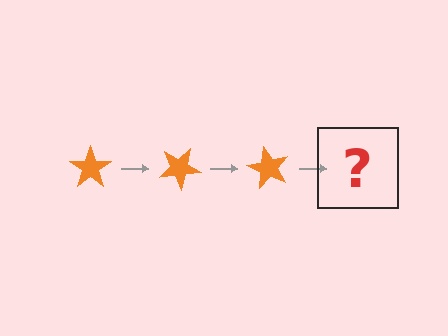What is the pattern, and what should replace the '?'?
The pattern is that the star rotates 30 degrees each step. The '?' should be an orange star rotated 90 degrees.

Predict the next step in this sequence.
The next step is an orange star rotated 90 degrees.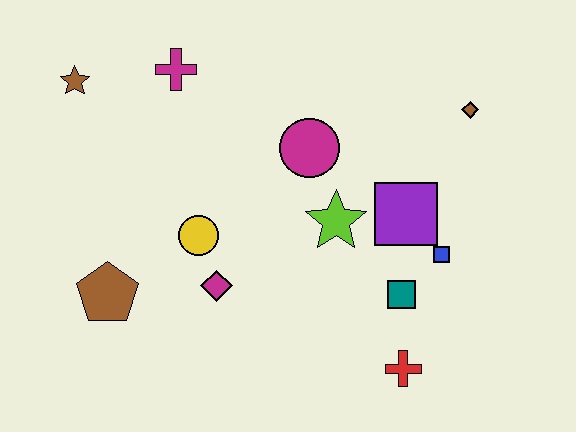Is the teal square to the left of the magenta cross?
No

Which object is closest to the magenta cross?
The brown star is closest to the magenta cross.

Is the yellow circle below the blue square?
No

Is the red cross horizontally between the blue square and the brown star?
Yes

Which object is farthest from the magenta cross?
The red cross is farthest from the magenta cross.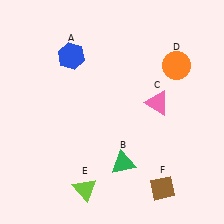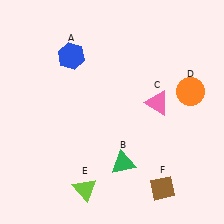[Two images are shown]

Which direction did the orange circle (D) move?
The orange circle (D) moved down.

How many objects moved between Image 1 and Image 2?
1 object moved between the two images.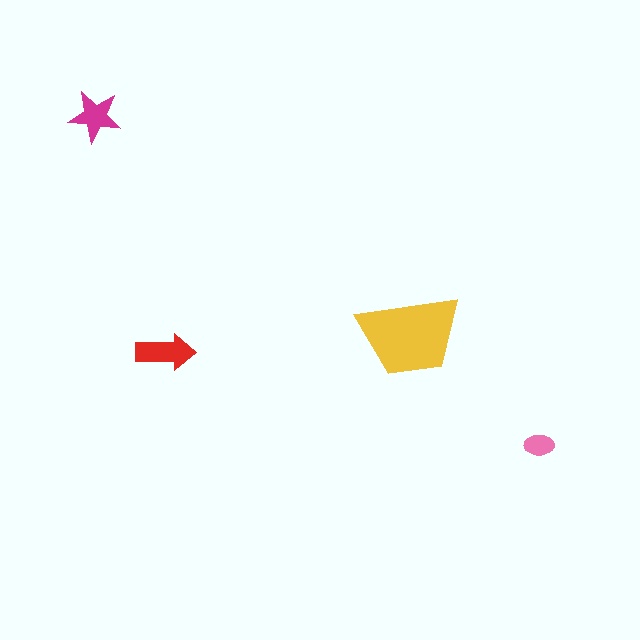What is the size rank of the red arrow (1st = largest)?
2nd.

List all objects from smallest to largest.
The pink ellipse, the magenta star, the red arrow, the yellow trapezoid.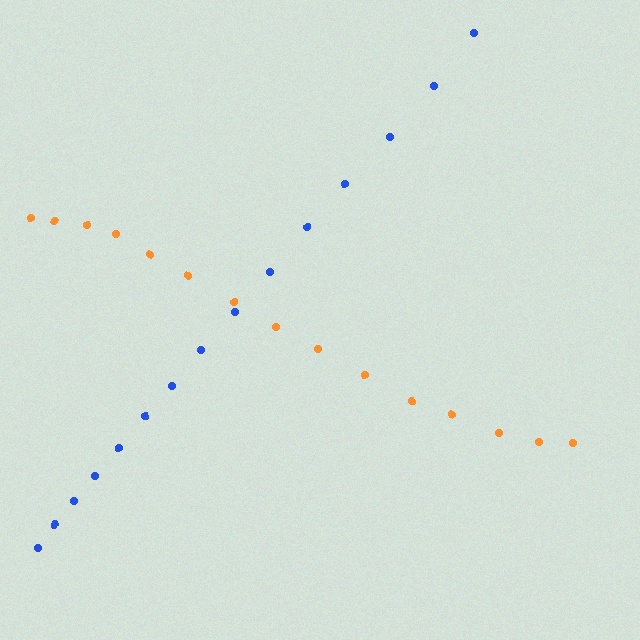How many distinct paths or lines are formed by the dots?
There are 2 distinct paths.